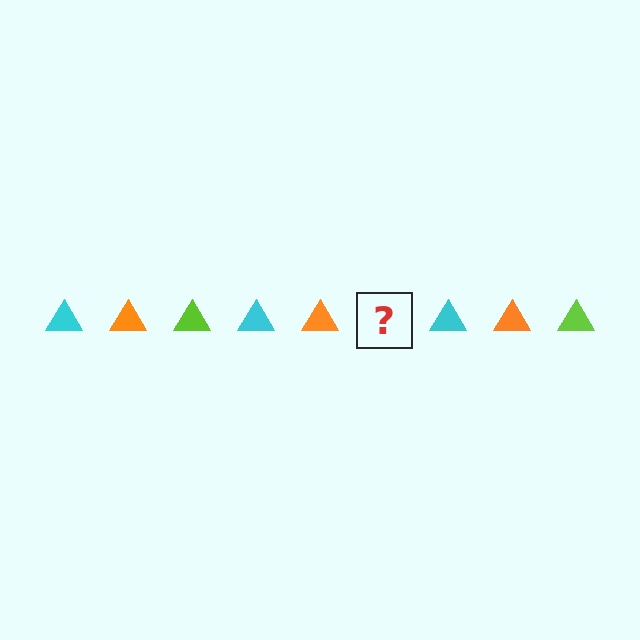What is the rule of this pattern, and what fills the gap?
The rule is that the pattern cycles through cyan, orange, lime triangles. The gap should be filled with a lime triangle.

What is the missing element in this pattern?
The missing element is a lime triangle.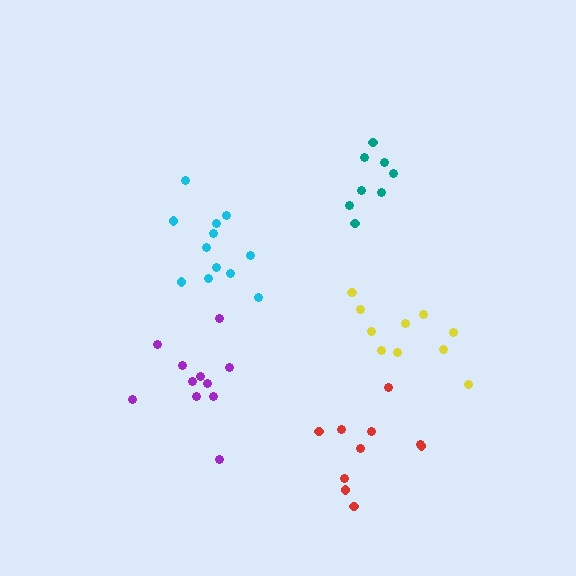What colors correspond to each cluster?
The clusters are colored: yellow, purple, teal, cyan, red.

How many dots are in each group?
Group 1: 10 dots, Group 2: 11 dots, Group 3: 8 dots, Group 4: 12 dots, Group 5: 10 dots (51 total).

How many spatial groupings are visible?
There are 5 spatial groupings.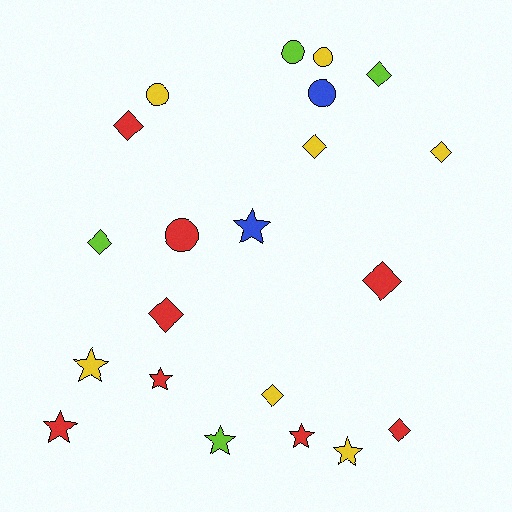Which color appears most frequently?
Red, with 8 objects.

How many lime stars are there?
There is 1 lime star.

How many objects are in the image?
There are 21 objects.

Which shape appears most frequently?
Diamond, with 9 objects.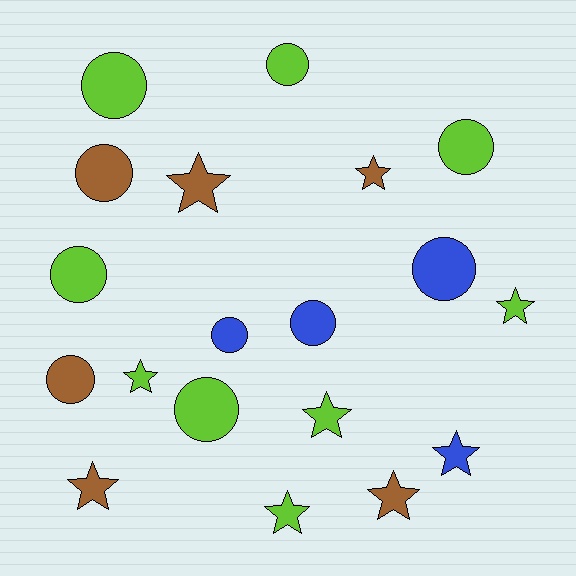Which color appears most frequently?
Lime, with 9 objects.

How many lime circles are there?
There are 5 lime circles.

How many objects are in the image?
There are 19 objects.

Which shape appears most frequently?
Circle, with 10 objects.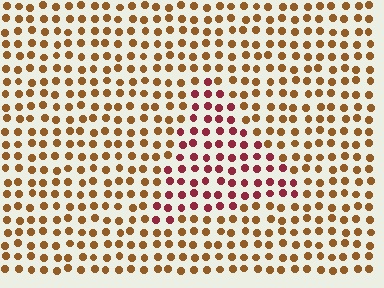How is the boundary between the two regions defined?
The boundary is defined purely by a slight shift in hue (about 44 degrees). Spacing, size, and orientation are identical on both sides.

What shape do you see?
I see a triangle.